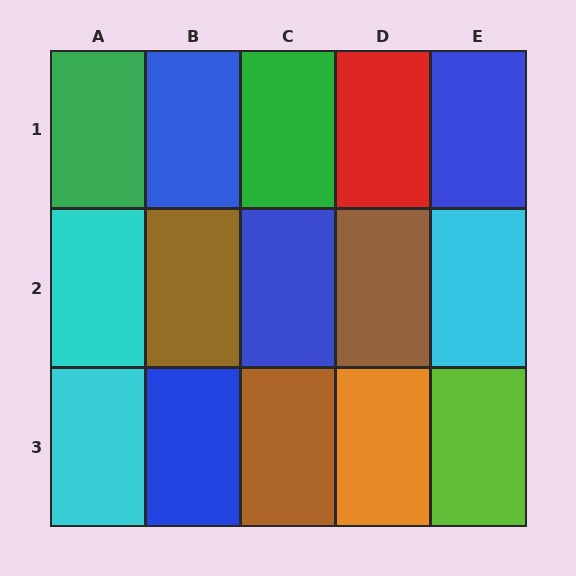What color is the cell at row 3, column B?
Blue.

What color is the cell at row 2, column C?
Blue.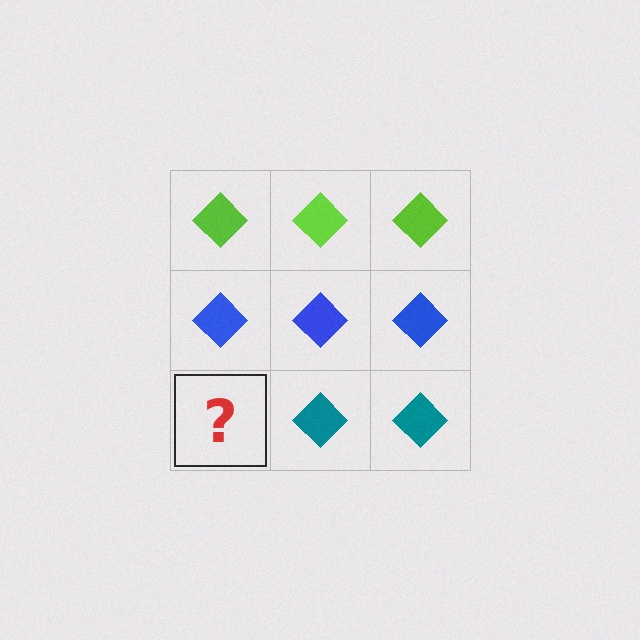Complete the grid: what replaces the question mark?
The question mark should be replaced with a teal diamond.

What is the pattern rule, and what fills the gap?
The rule is that each row has a consistent color. The gap should be filled with a teal diamond.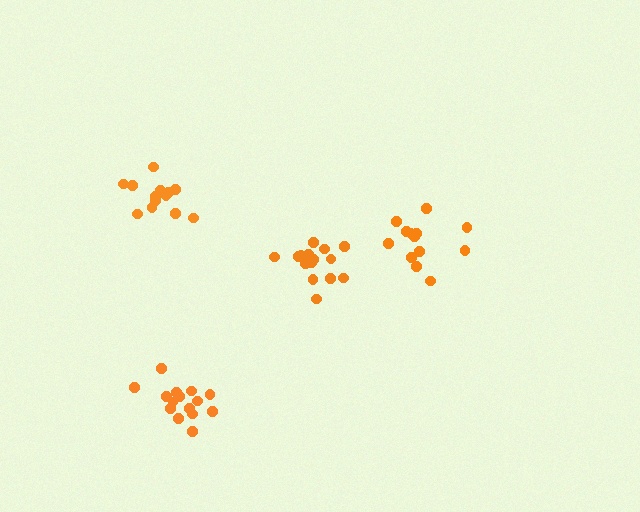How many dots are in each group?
Group 1: 15 dots, Group 2: 13 dots, Group 3: 16 dots, Group 4: 14 dots (58 total).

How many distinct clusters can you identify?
There are 4 distinct clusters.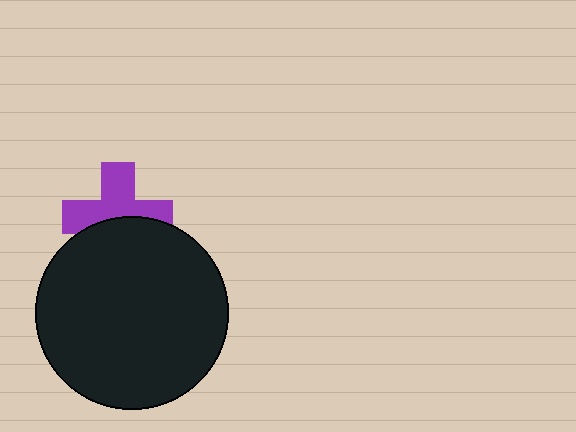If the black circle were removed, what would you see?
You would see the complete purple cross.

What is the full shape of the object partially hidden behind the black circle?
The partially hidden object is a purple cross.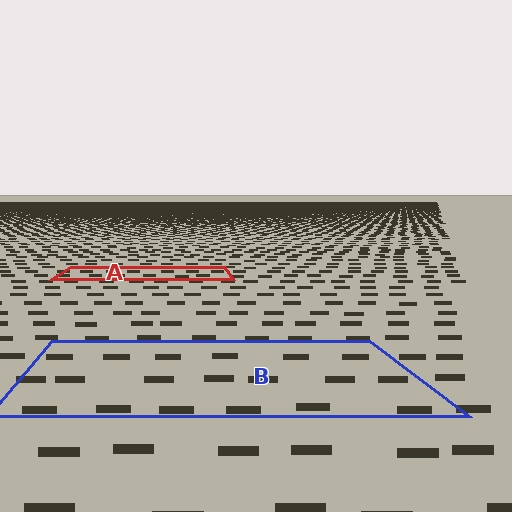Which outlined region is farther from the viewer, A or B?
Region A is farther from the viewer — the texture elements inside it appear smaller and more densely packed.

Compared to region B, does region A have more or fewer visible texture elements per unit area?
Region A has more texture elements per unit area — they are packed more densely because it is farther away.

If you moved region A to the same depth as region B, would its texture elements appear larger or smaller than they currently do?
They would appear larger. At a closer depth, the same texture elements are projected at a bigger on-screen size.